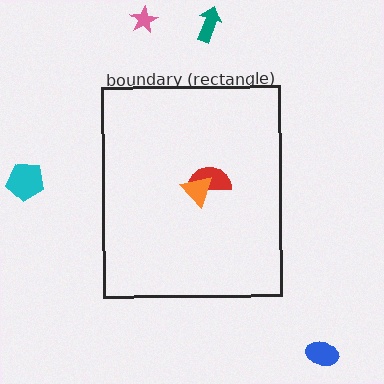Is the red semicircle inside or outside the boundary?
Inside.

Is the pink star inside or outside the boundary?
Outside.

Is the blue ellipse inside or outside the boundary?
Outside.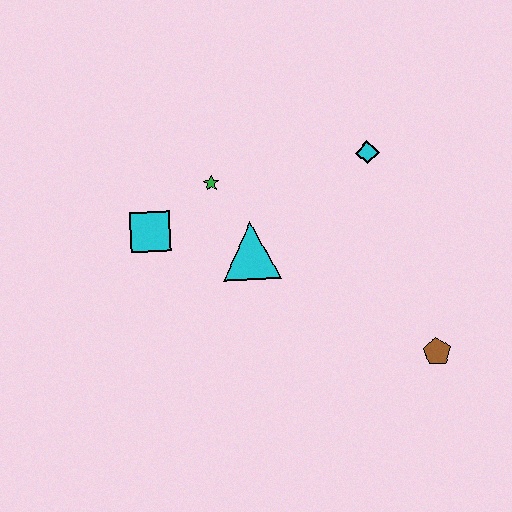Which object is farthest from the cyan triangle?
The brown pentagon is farthest from the cyan triangle.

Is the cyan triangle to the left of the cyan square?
No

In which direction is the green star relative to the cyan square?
The green star is to the right of the cyan square.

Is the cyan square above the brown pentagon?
Yes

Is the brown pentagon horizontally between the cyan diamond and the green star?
No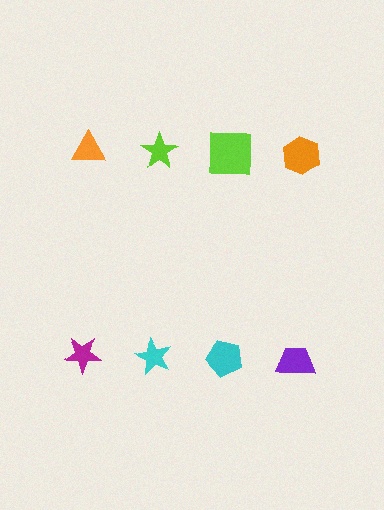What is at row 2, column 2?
A cyan star.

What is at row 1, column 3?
A lime square.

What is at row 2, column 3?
A cyan pentagon.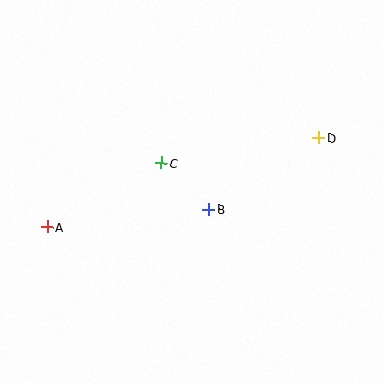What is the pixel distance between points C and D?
The distance between C and D is 160 pixels.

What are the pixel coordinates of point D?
Point D is at (319, 138).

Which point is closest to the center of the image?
Point B at (208, 210) is closest to the center.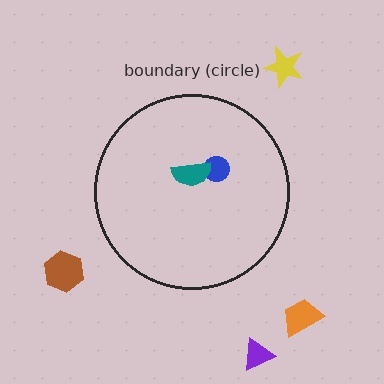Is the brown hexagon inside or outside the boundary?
Outside.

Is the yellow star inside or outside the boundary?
Outside.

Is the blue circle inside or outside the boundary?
Inside.